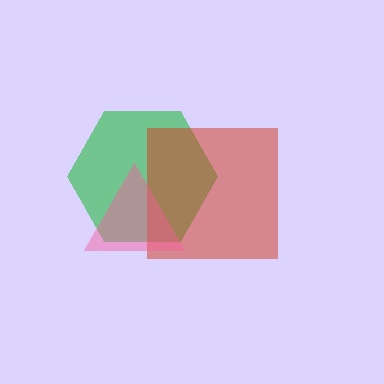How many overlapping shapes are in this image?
There are 3 overlapping shapes in the image.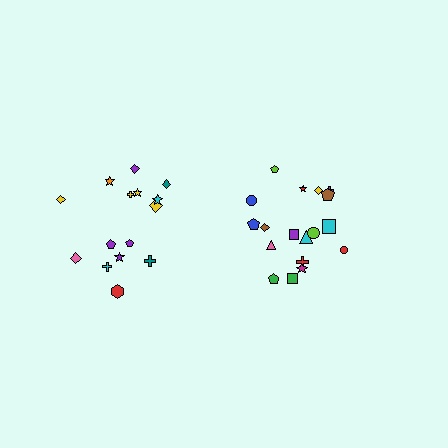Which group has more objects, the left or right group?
The right group.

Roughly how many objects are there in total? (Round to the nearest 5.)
Roughly 35 objects in total.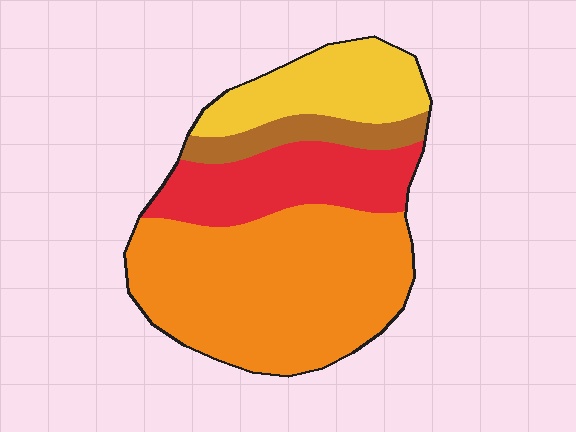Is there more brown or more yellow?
Yellow.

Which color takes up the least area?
Brown, at roughly 10%.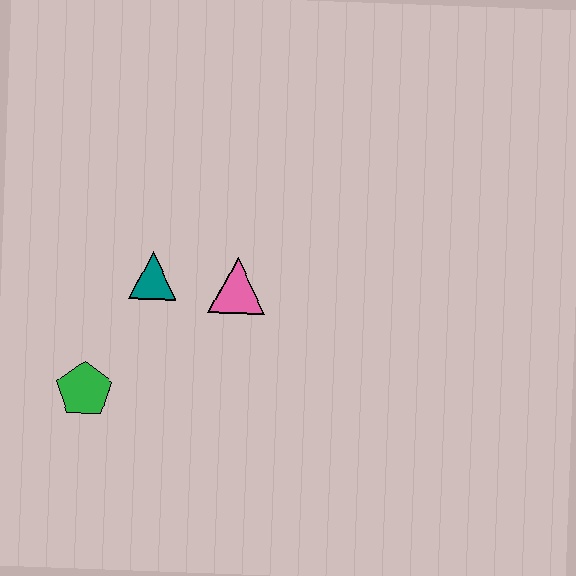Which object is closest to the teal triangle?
The pink triangle is closest to the teal triangle.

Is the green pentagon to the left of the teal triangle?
Yes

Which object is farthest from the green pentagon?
The pink triangle is farthest from the green pentagon.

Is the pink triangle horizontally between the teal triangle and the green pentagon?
No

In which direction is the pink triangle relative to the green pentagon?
The pink triangle is to the right of the green pentagon.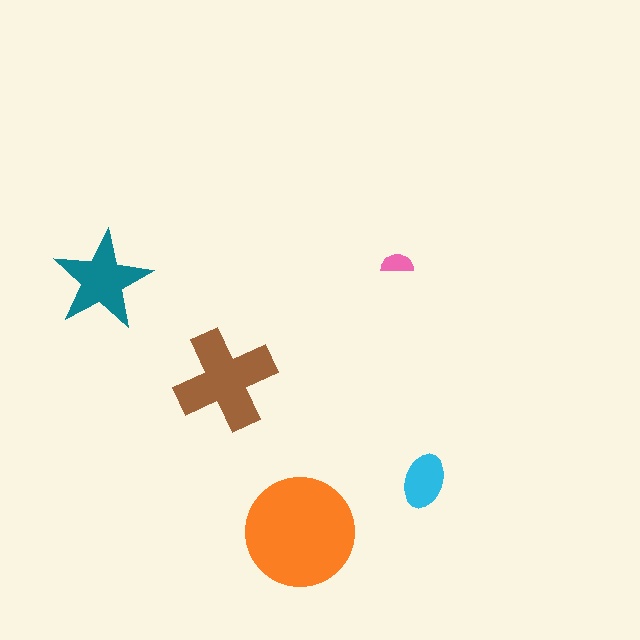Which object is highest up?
The pink semicircle is topmost.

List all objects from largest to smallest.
The orange circle, the brown cross, the teal star, the cyan ellipse, the pink semicircle.